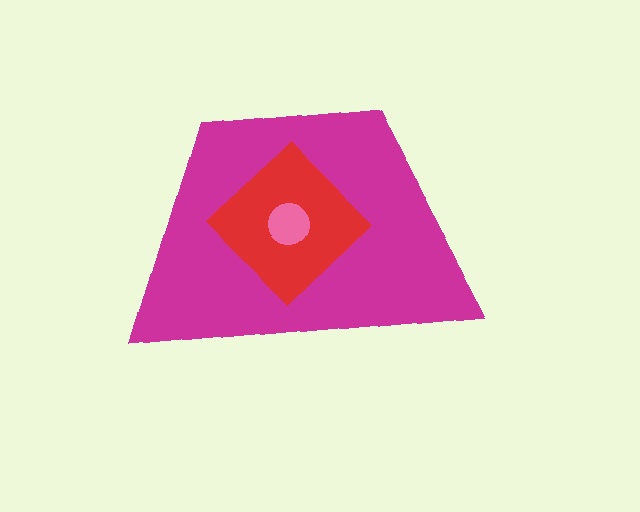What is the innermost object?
The pink circle.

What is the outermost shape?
The magenta trapezoid.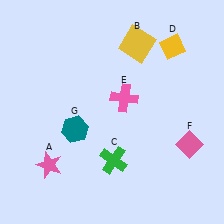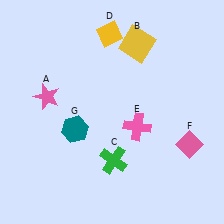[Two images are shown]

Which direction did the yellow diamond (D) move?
The yellow diamond (D) moved left.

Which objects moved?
The objects that moved are: the pink star (A), the yellow diamond (D), the pink cross (E).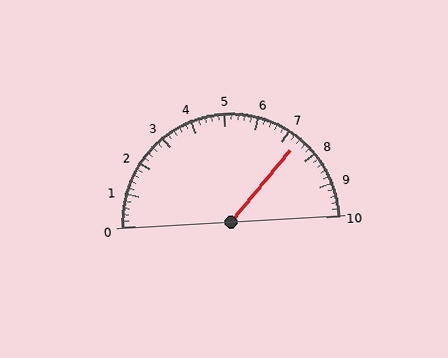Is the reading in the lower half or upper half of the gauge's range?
The reading is in the upper half of the range (0 to 10).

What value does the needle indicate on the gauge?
The needle indicates approximately 7.4.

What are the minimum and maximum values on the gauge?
The gauge ranges from 0 to 10.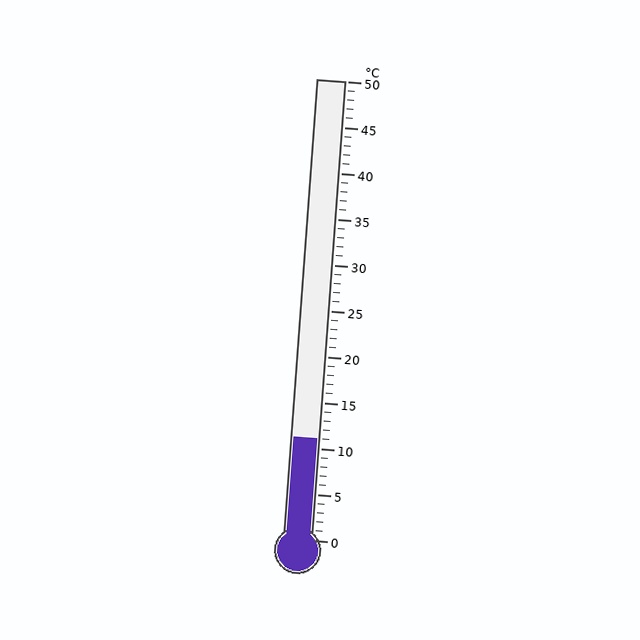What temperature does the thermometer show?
The thermometer shows approximately 11°C.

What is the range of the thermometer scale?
The thermometer scale ranges from 0°C to 50°C.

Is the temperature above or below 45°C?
The temperature is below 45°C.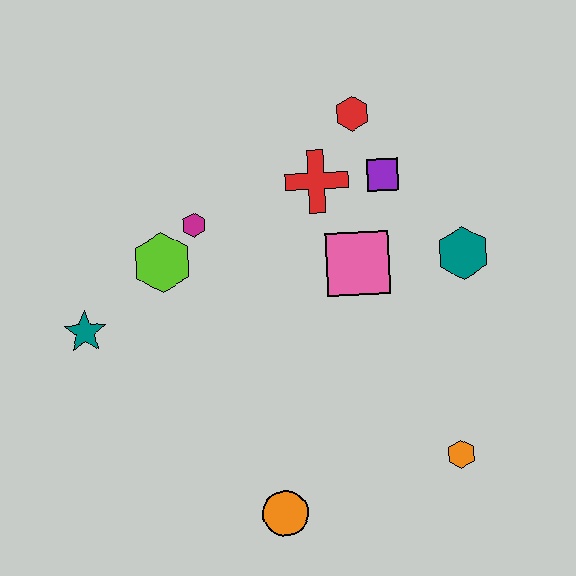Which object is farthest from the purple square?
The orange circle is farthest from the purple square.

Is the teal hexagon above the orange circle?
Yes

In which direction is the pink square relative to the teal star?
The pink square is to the right of the teal star.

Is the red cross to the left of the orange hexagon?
Yes